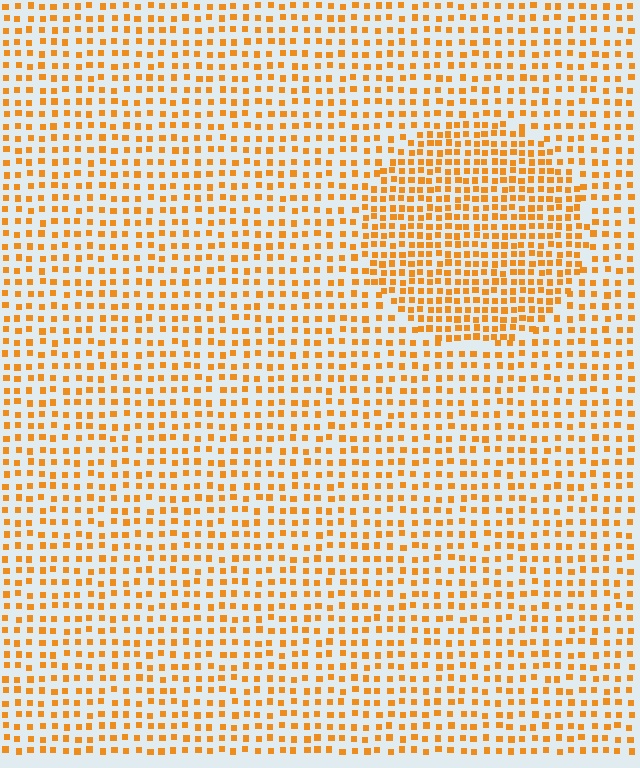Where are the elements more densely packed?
The elements are more densely packed inside the circle boundary.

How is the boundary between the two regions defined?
The boundary is defined by a change in element density (approximately 1.7x ratio). All elements are the same color, size, and shape.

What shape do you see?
I see a circle.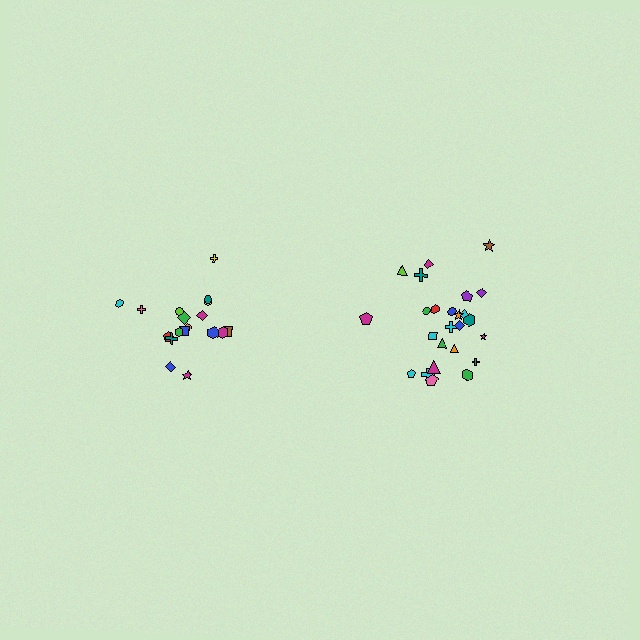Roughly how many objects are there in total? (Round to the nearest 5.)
Roughly 45 objects in total.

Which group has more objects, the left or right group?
The right group.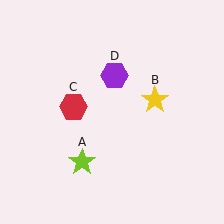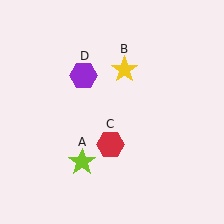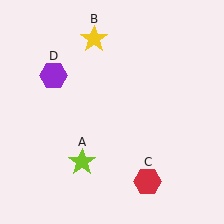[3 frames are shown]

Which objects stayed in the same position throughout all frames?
Lime star (object A) remained stationary.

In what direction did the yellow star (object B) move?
The yellow star (object B) moved up and to the left.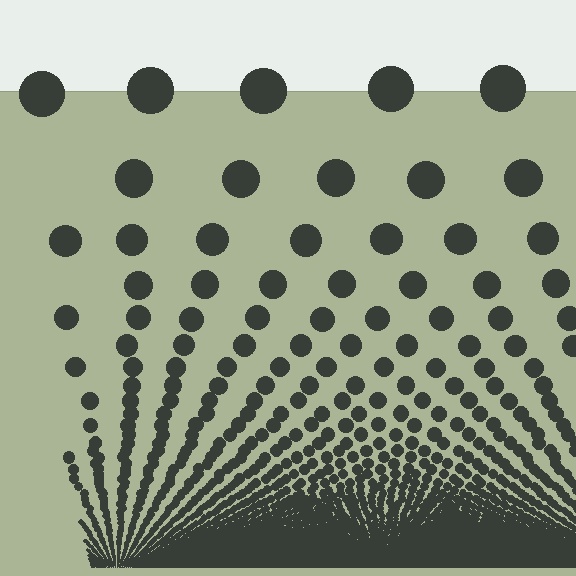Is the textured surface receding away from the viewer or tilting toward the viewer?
The surface appears to tilt toward the viewer. Texture elements get larger and sparser toward the top.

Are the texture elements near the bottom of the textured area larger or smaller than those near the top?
Smaller. The gradient is inverted — elements near the bottom are smaller and denser.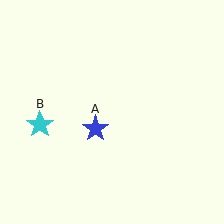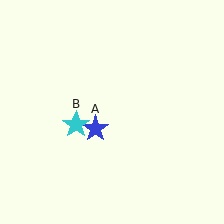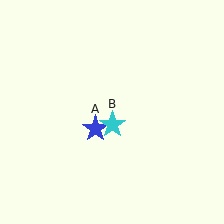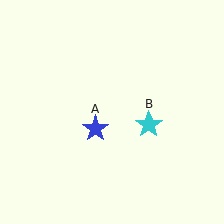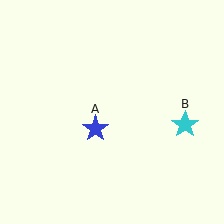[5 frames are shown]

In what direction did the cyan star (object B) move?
The cyan star (object B) moved right.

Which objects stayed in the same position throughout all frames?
Blue star (object A) remained stationary.